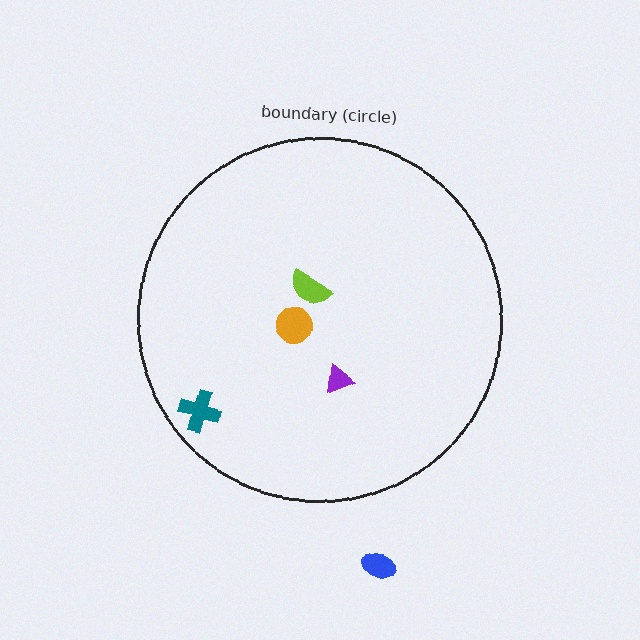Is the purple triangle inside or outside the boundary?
Inside.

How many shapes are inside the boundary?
4 inside, 1 outside.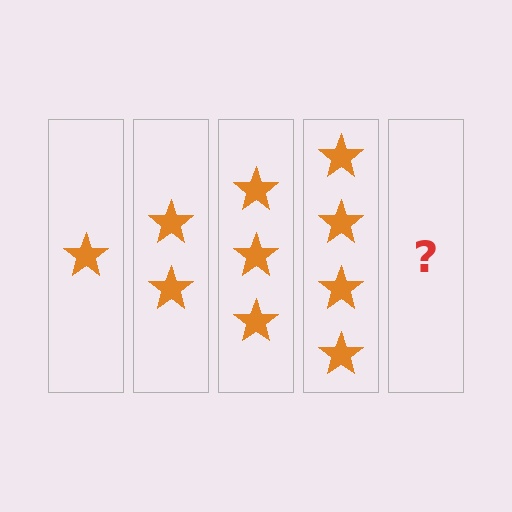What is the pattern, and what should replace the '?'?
The pattern is that each step adds one more star. The '?' should be 5 stars.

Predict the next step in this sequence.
The next step is 5 stars.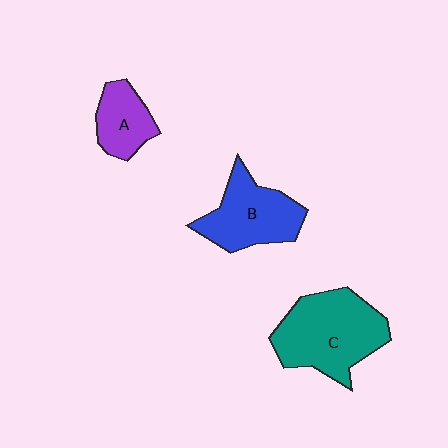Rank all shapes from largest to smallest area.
From largest to smallest: C (teal), B (blue), A (purple).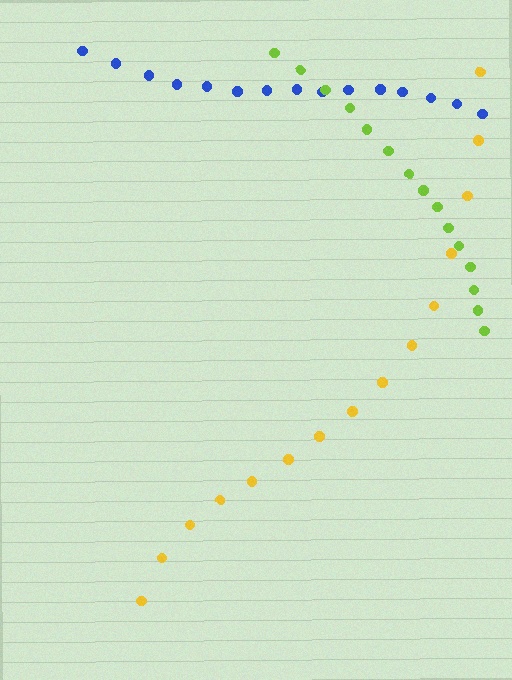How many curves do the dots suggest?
There are 3 distinct paths.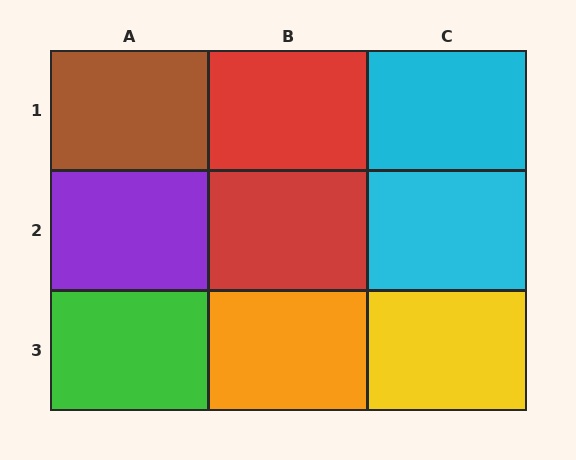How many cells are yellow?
1 cell is yellow.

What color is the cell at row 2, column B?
Red.